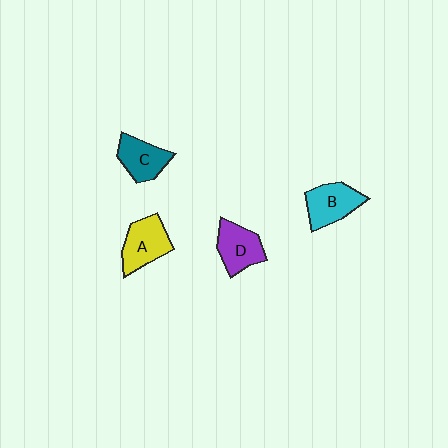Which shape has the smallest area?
Shape C (teal).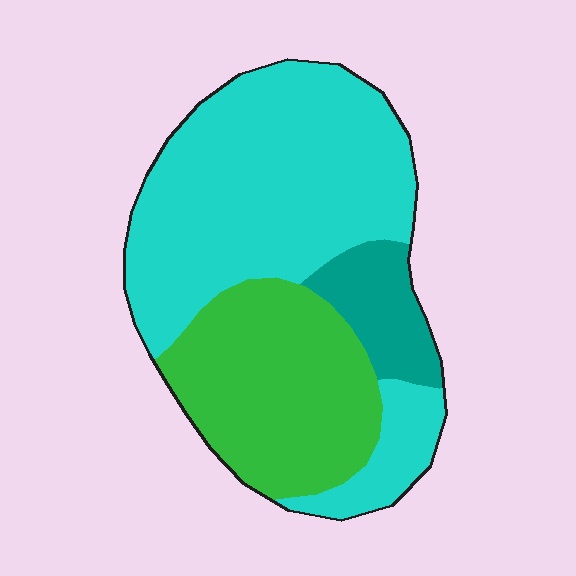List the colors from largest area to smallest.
From largest to smallest: cyan, green, teal.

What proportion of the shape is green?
Green covers roughly 30% of the shape.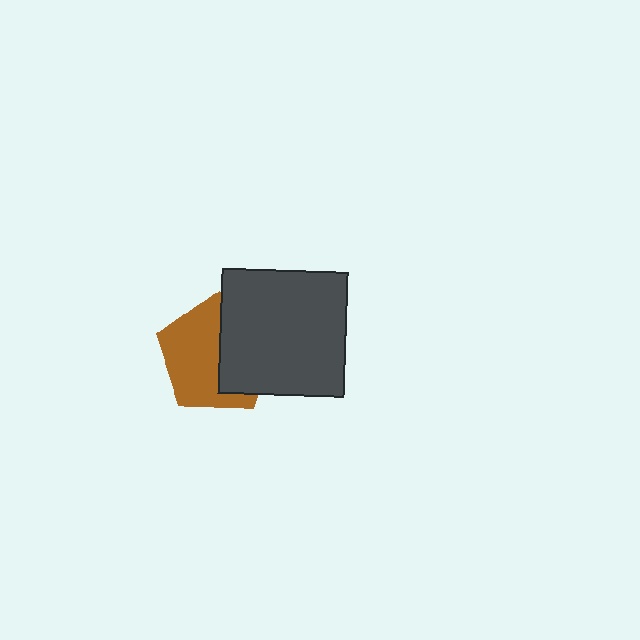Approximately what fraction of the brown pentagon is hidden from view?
Roughly 44% of the brown pentagon is hidden behind the dark gray square.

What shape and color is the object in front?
The object in front is a dark gray square.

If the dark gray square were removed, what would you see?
You would see the complete brown pentagon.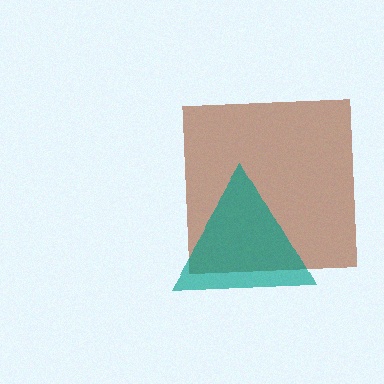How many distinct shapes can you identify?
There are 2 distinct shapes: a brown square, a teal triangle.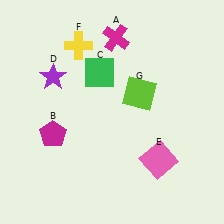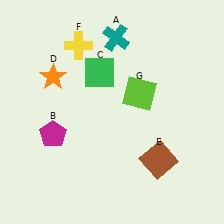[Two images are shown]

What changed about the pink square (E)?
In Image 1, E is pink. In Image 2, it changed to brown.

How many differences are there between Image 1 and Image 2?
There are 3 differences between the two images.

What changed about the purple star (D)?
In Image 1, D is purple. In Image 2, it changed to orange.